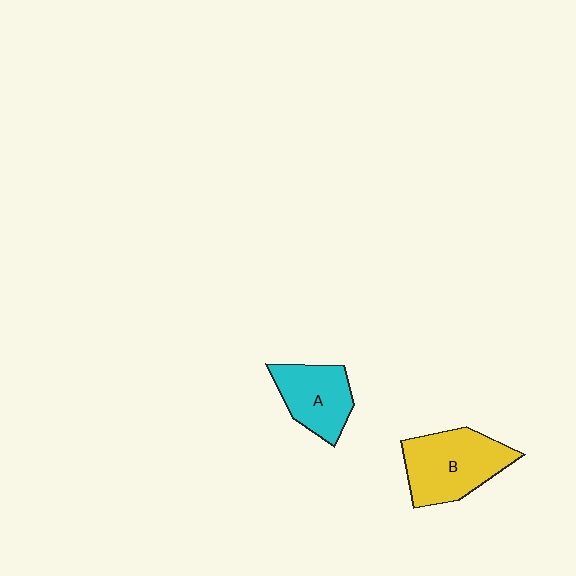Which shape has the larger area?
Shape B (yellow).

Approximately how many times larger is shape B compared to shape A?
Approximately 1.4 times.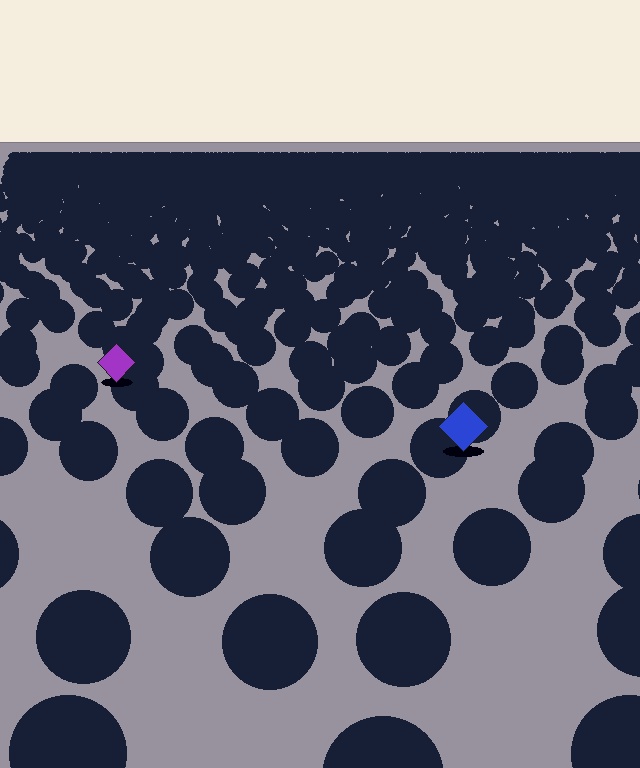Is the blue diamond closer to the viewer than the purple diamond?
Yes. The blue diamond is closer — you can tell from the texture gradient: the ground texture is coarser near it.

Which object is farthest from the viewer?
The purple diamond is farthest from the viewer. It appears smaller and the ground texture around it is denser.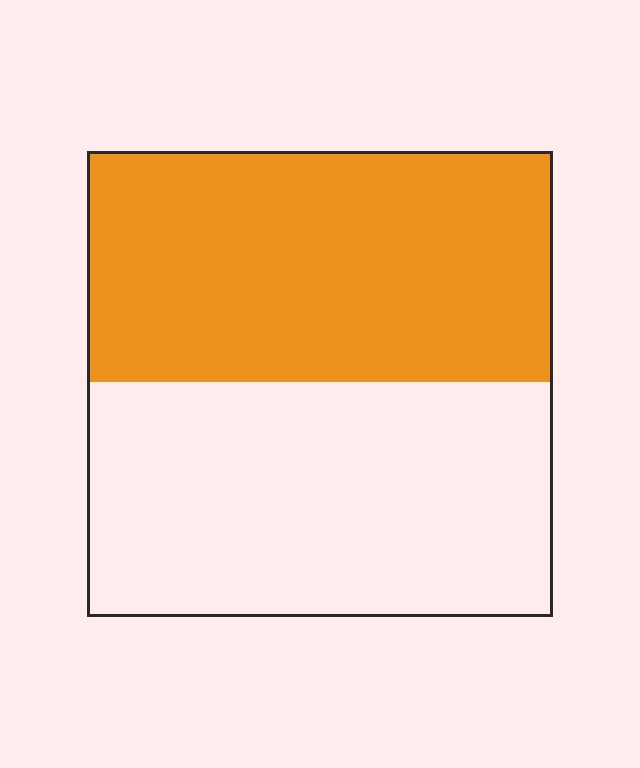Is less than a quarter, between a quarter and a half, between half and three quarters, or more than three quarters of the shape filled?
Between a quarter and a half.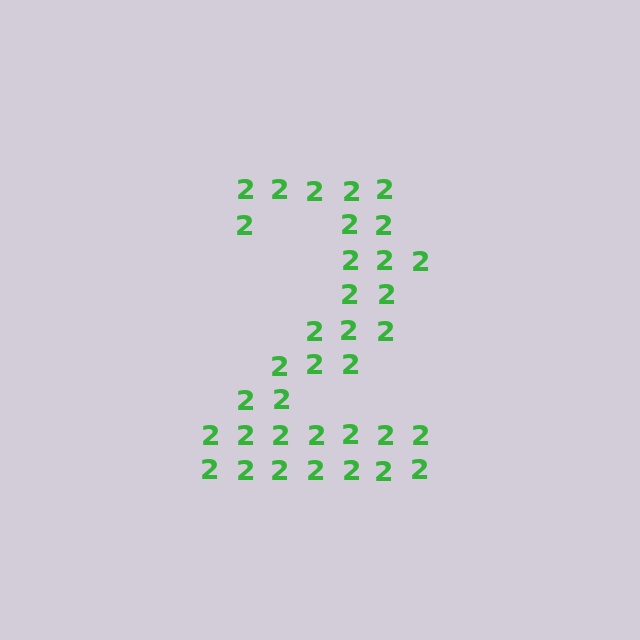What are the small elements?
The small elements are digit 2's.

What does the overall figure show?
The overall figure shows the digit 2.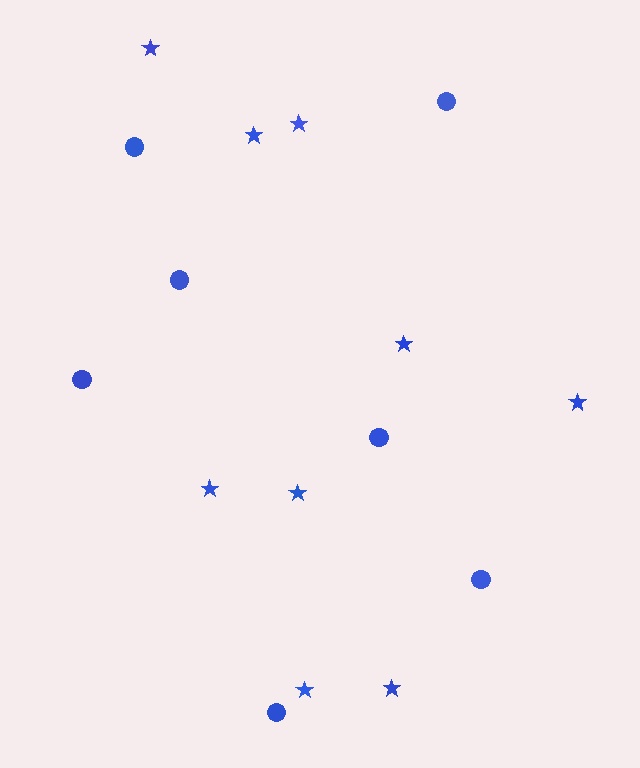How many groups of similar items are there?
There are 2 groups: one group of stars (9) and one group of circles (7).